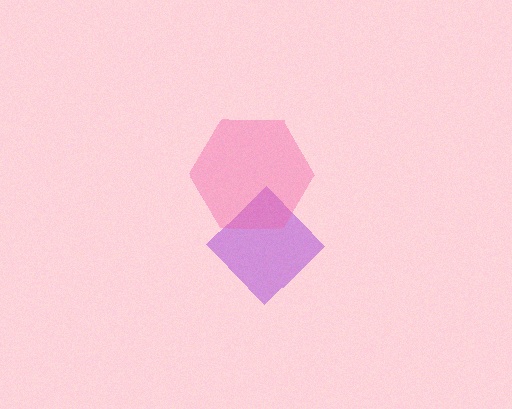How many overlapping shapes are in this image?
There are 2 overlapping shapes in the image.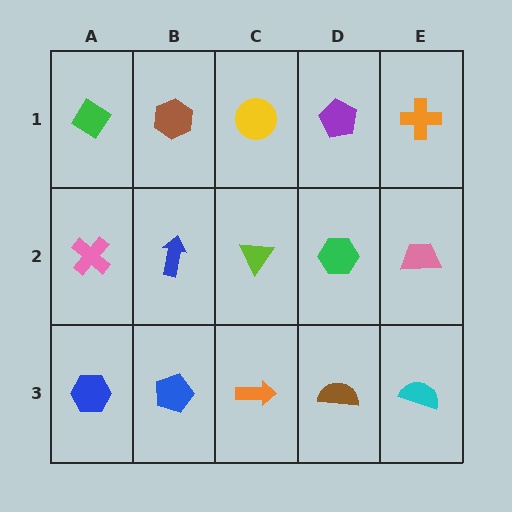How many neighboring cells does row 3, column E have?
2.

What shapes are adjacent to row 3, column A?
A pink cross (row 2, column A), a blue pentagon (row 3, column B).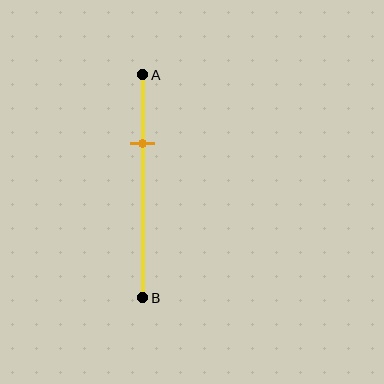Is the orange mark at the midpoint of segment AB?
No, the mark is at about 30% from A, not at the 50% midpoint.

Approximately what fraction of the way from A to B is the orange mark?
The orange mark is approximately 30% of the way from A to B.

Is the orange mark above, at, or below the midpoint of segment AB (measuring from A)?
The orange mark is above the midpoint of segment AB.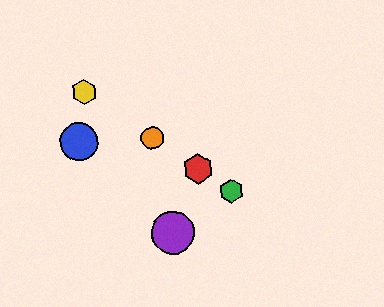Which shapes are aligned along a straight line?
The red hexagon, the green hexagon, the yellow hexagon, the orange circle are aligned along a straight line.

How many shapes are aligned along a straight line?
4 shapes (the red hexagon, the green hexagon, the yellow hexagon, the orange circle) are aligned along a straight line.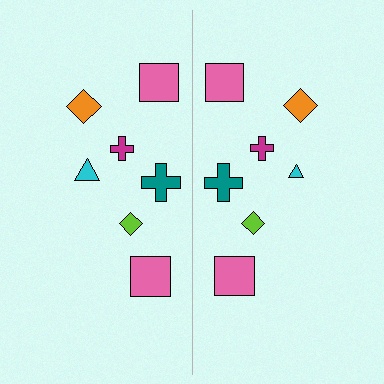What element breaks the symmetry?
The cyan triangle on the right side has a different size than its mirror counterpart.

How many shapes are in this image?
There are 14 shapes in this image.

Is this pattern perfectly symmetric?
No, the pattern is not perfectly symmetric. The cyan triangle on the right side has a different size than its mirror counterpart.